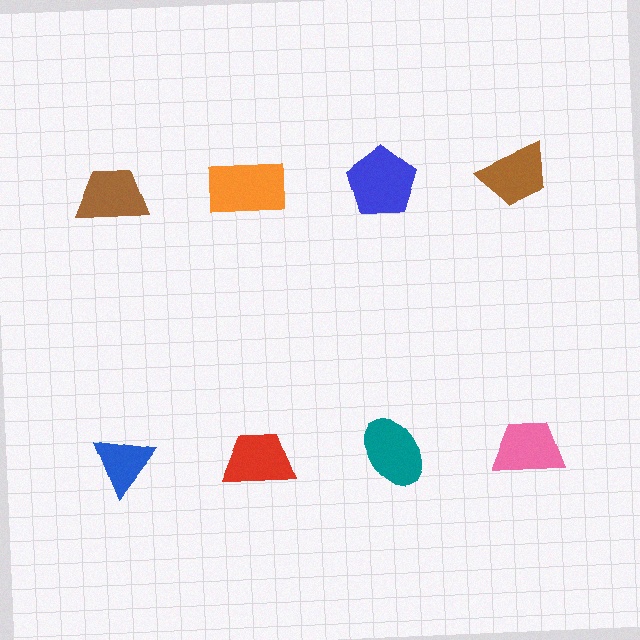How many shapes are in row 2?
4 shapes.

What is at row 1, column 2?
An orange rectangle.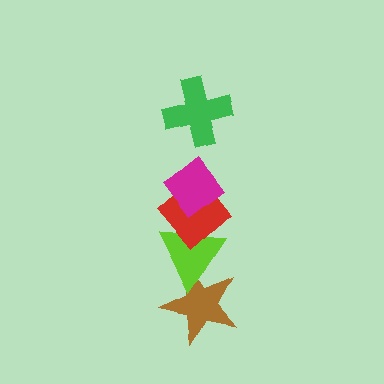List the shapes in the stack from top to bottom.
From top to bottom: the green cross, the magenta diamond, the red diamond, the lime triangle, the brown star.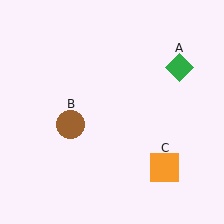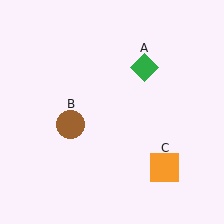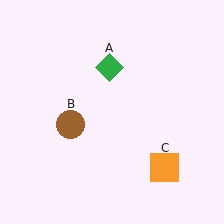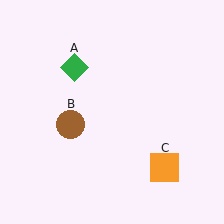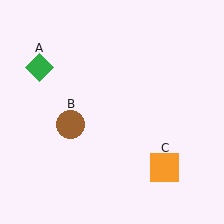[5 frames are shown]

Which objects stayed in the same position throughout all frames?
Brown circle (object B) and orange square (object C) remained stationary.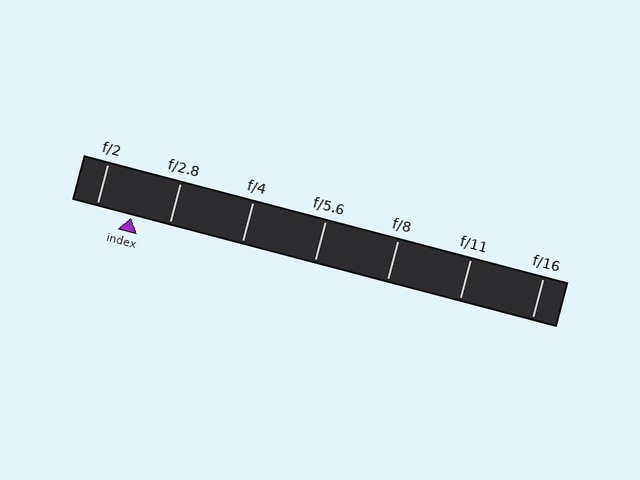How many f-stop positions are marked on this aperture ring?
There are 7 f-stop positions marked.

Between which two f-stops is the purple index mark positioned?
The index mark is between f/2 and f/2.8.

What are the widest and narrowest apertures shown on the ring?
The widest aperture shown is f/2 and the narrowest is f/16.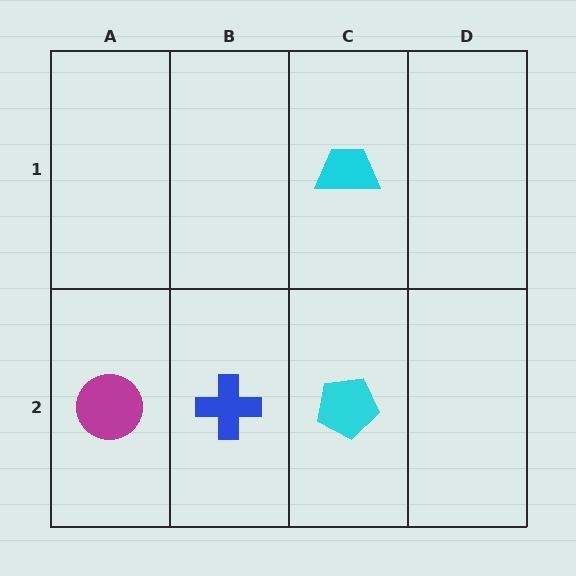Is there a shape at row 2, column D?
No, that cell is empty.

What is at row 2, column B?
A blue cross.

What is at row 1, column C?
A cyan trapezoid.